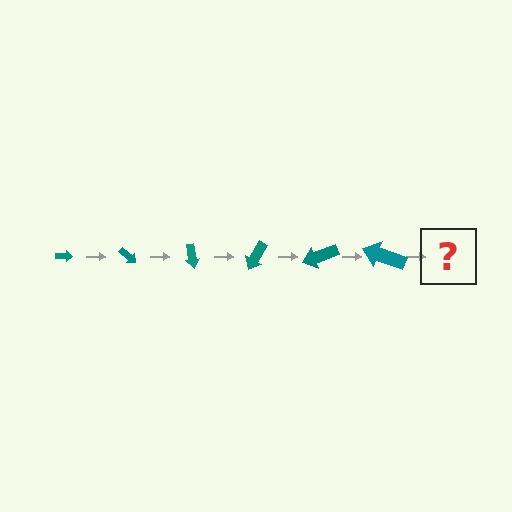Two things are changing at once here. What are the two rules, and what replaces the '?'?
The two rules are that the arrow grows larger each step and it rotates 40 degrees each step. The '?' should be an arrow, larger than the previous one and rotated 240 degrees from the start.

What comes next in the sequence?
The next element should be an arrow, larger than the previous one and rotated 240 degrees from the start.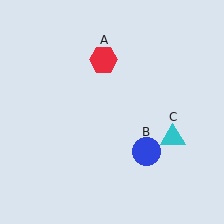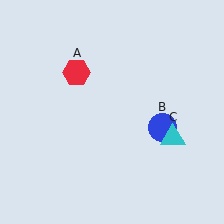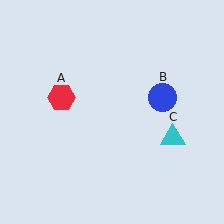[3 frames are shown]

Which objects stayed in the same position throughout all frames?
Cyan triangle (object C) remained stationary.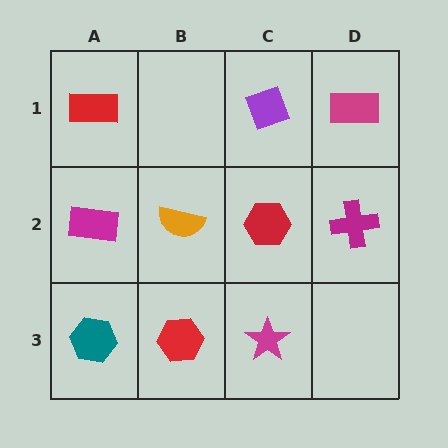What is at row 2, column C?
A red hexagon.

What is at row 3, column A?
A teal hexagon.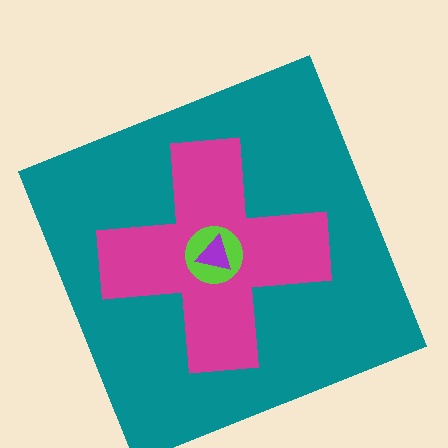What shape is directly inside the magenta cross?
The lime circle.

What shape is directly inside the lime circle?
The purple triangle.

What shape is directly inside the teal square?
The magenta cross.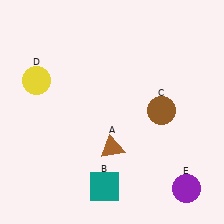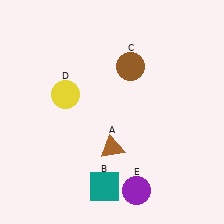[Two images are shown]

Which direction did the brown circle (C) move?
The brown circle (C) moved up.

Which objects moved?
The objects that moved are: the brown circle (C), the yellow circle (D), the purple circle (E).